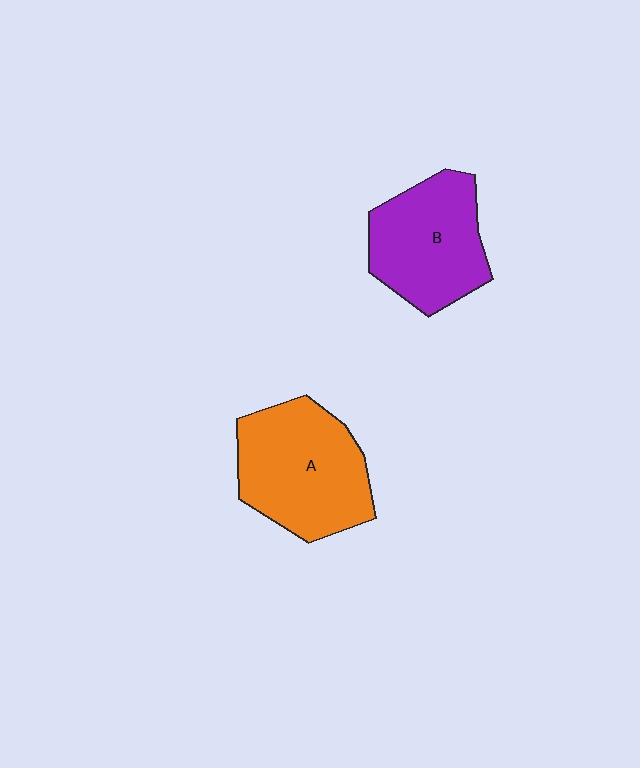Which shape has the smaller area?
Shape B (purple).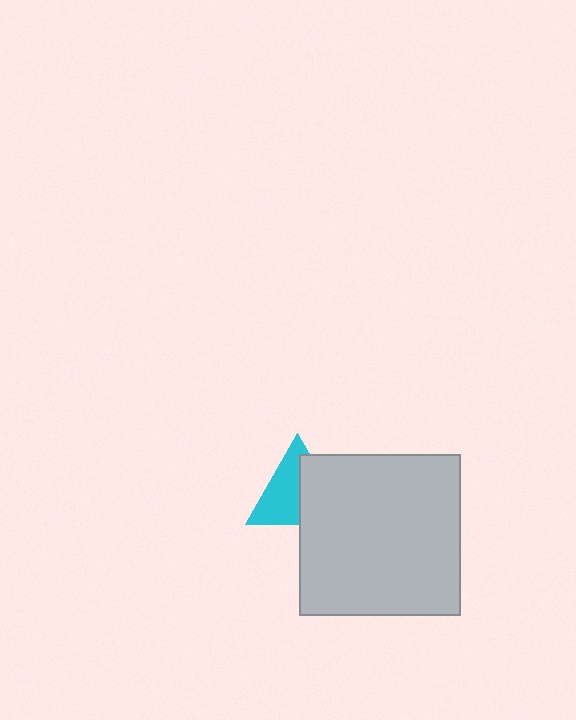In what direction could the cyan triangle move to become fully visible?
The cyan triangle could move left. That would shift it out from behind the light gray square entirely.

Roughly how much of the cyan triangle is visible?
About half of it is visible (roughly 55%).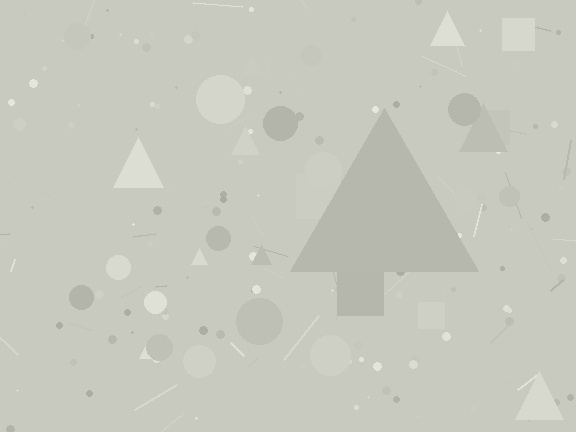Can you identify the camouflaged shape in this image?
The camouflaged shape is a triangle.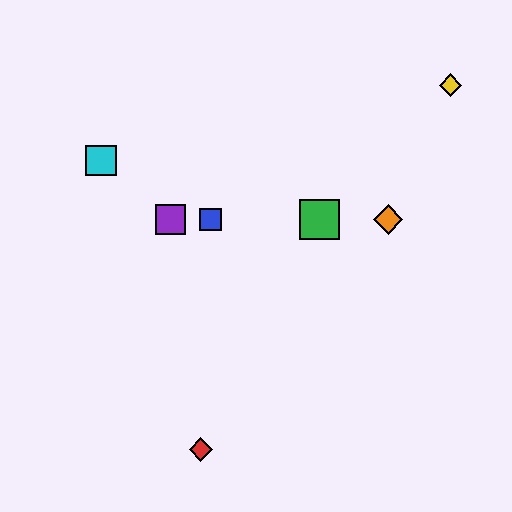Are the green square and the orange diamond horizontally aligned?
Yes, both are at y≈220.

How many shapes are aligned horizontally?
4 shapes (the blue square, the green square, the purple square, the orange diamond) are aligned horizontally.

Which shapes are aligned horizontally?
The blue square, the green square, the purple square, the orange diamond are aligned horizontally.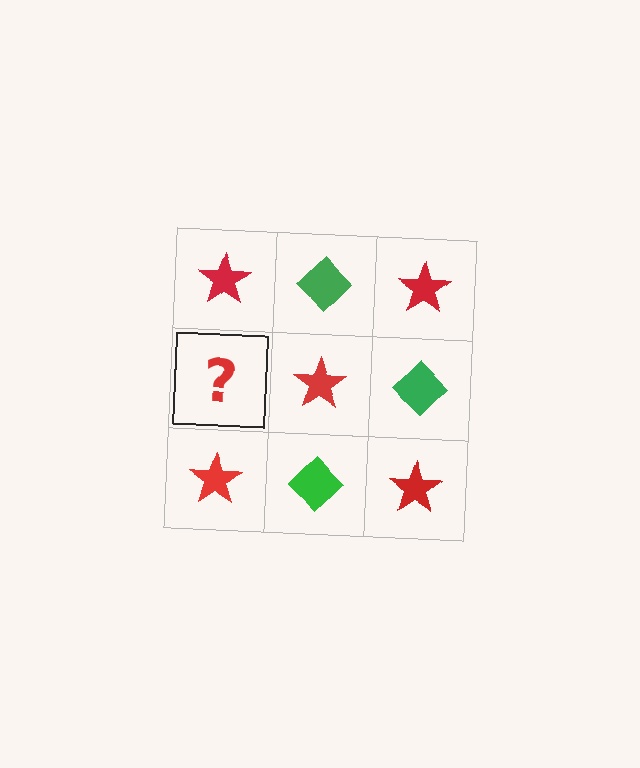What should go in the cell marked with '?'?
The missing cell should contain a green diamond.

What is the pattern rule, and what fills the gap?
The rule is that it alternates red star and green diamond in a checkerboard pattern. The gap should be filled with a green diamond.